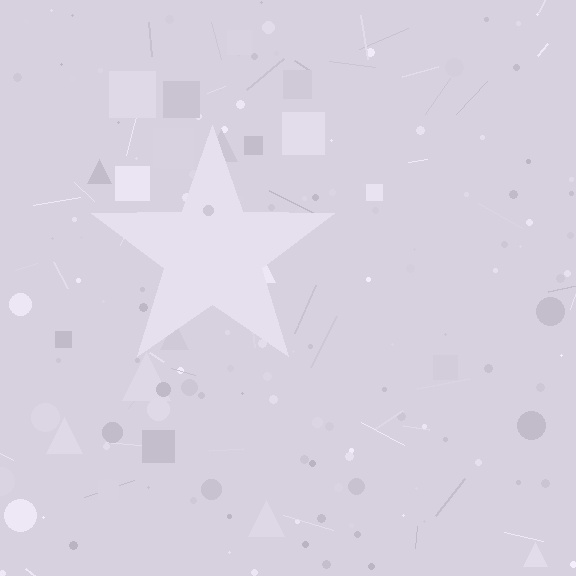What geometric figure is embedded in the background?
A star is embedded in the background.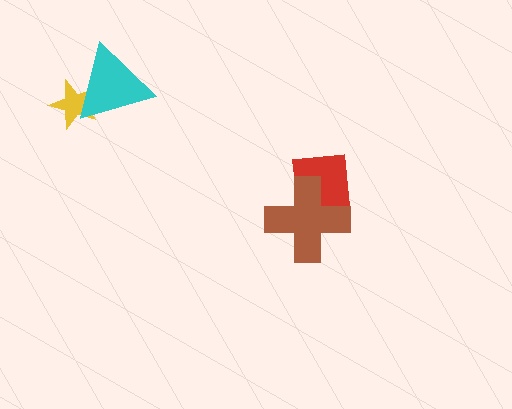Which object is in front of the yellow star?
The cyan triangle is in front of the yellow star.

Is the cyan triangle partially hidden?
No, no other shape covers it.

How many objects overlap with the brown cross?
1 object overlaps with the brown cross.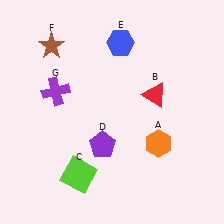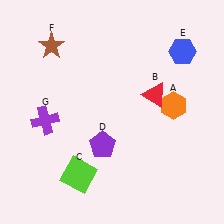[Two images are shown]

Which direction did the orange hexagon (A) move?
The orange hexagon (A) moved up.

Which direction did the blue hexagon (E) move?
The blue hexagon (E) moved right.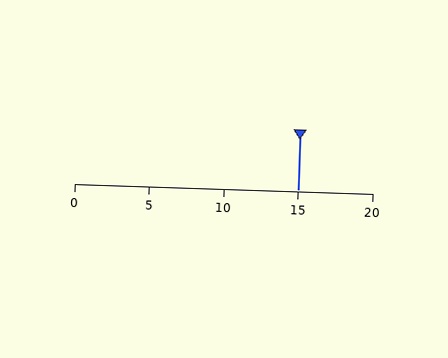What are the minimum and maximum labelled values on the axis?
The axis runs from 0 to 20.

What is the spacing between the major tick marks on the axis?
The major ticks are spaced 5 apart.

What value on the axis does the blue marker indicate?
The marker indicates approximately 15.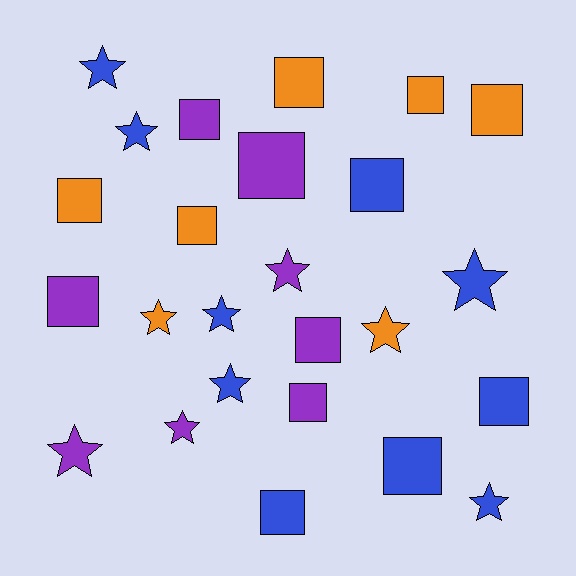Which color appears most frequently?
Blue, with 10 objects.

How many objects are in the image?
There are 25 objects.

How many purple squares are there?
There are 5 purple squares.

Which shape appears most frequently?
Square, with 14 objects.